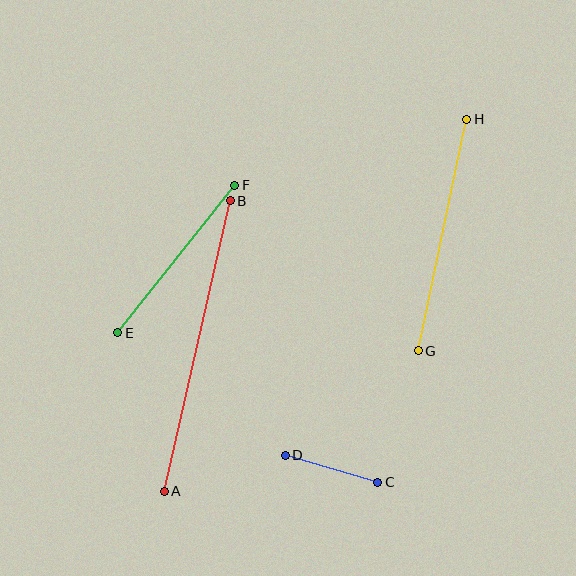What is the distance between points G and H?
The distance is approximately 237 pixels.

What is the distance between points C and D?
The distance is approximately 96 pixels.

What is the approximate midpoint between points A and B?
The midpoint is at approximately (197, 346) pixels.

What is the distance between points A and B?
The distance is approximately 298 pixels.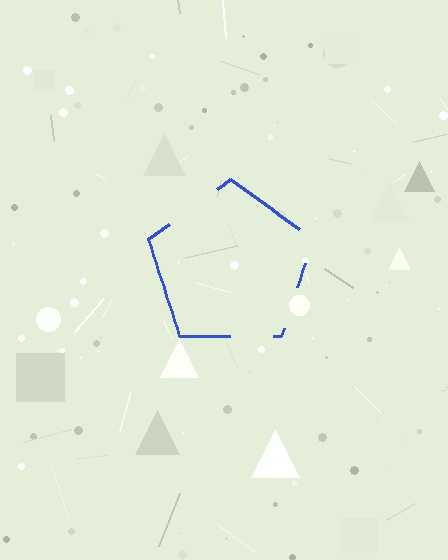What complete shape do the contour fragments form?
The contour fragments form a pentagon.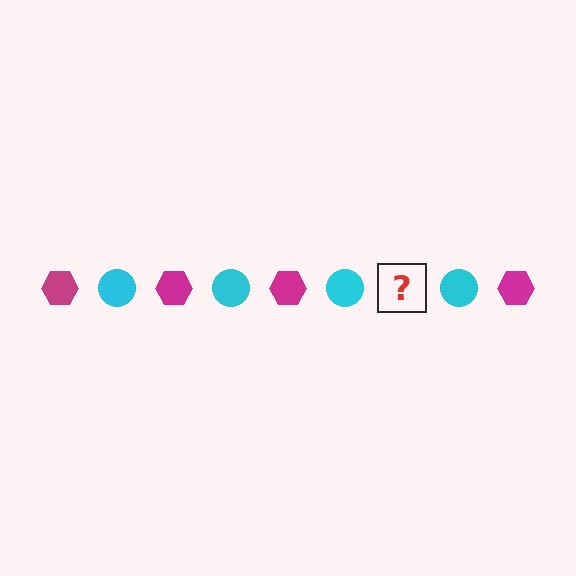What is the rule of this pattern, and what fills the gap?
The rule is that the pattern alternates between magenta hexagon and cyan circle. The gap should be filled with a magenta hexagon.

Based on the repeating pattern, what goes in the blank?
The blank should be a magenta hexagon.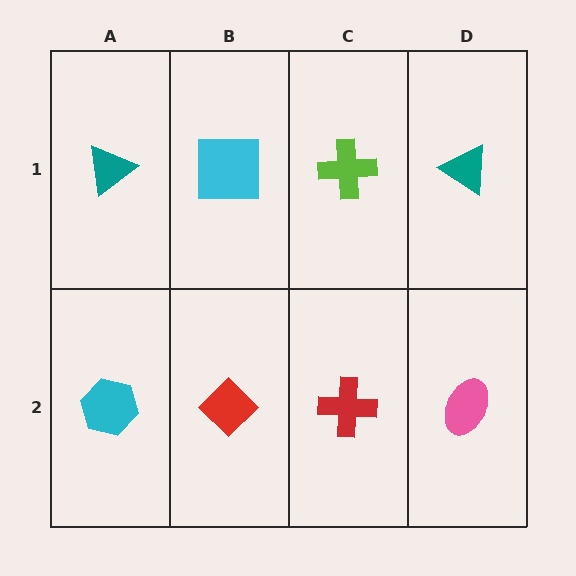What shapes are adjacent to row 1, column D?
A pink ellipse (row 2, column D), a lime cross (row 1, column C).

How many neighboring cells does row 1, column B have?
3.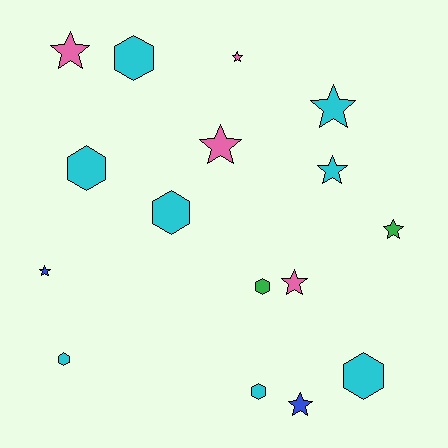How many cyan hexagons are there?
There are 6 cyan hexagons.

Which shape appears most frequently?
Star, with 9 objects.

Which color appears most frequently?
Cyan, with 8 objects.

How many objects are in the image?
There are 16 objects.